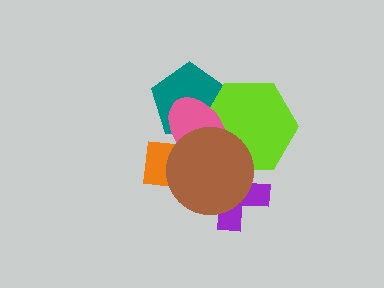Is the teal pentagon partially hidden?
Yes, it is partially covered by another shape.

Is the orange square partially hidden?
Yes, it is partially covered by another shape.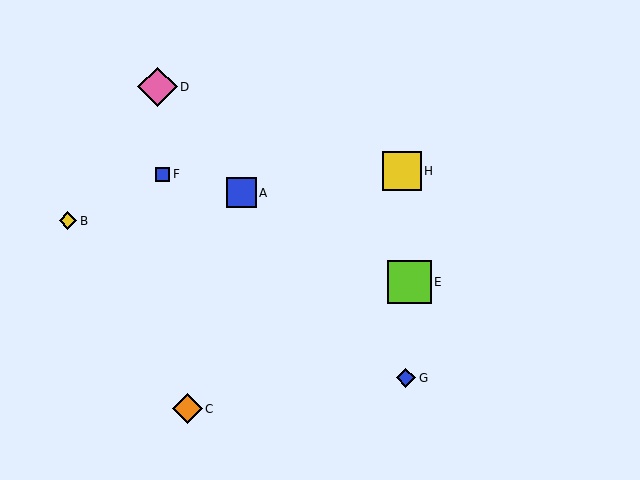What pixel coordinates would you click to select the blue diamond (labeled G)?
Click at (406, 378) to select the blue diamond G.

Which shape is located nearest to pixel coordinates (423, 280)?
The lime square (labeled E) at (409, 282) is nearest to that location.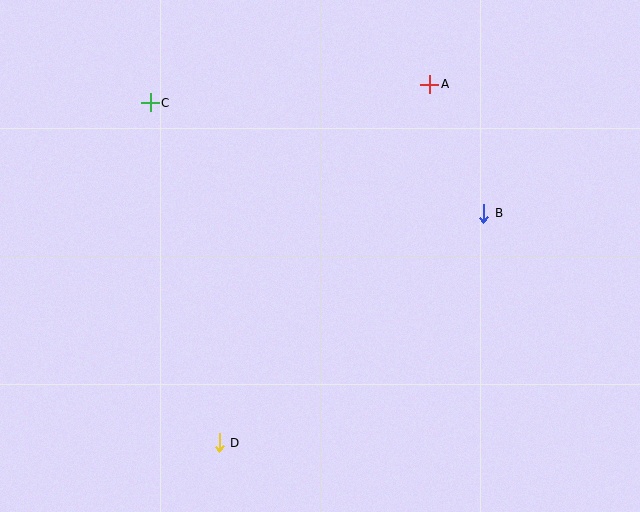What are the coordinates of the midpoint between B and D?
The midpoint between B and D is at (352, 328).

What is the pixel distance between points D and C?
The distance between D and C is 347 pixels.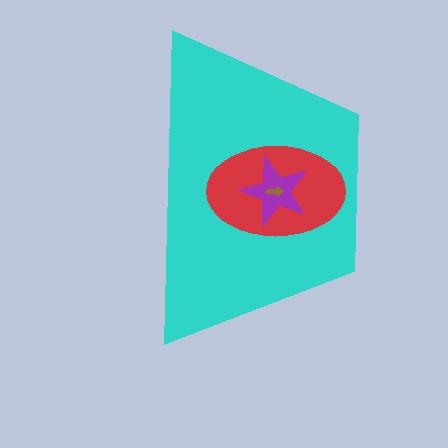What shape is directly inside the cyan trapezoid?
The red ellipse.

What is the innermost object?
The brown arrow.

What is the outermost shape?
The cyan trapezoid.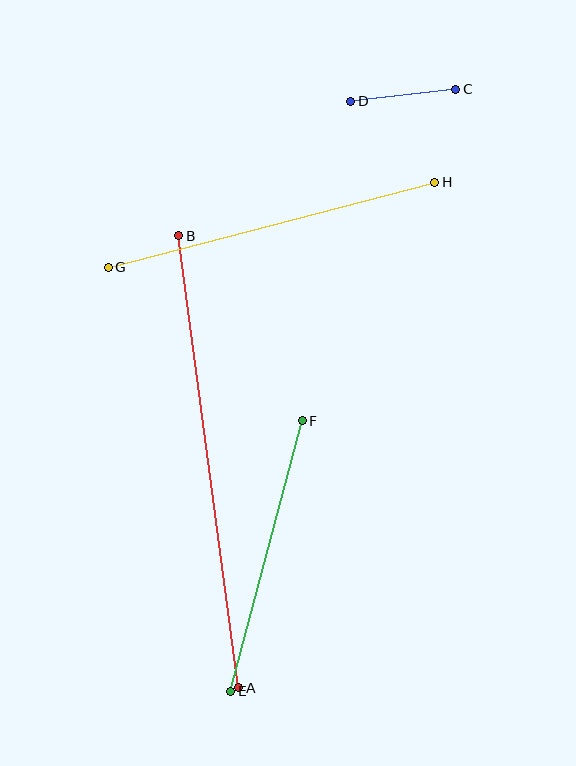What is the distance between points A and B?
The distance is approximately 456 pixels.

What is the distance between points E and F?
The distance is approximately 280 pixels.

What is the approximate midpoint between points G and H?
The midpoint is at approximately (271, 225) pixels.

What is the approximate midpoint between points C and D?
The midpoint is at approximately (403, 95) pixels.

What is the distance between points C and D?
The distance is approximately 105 pixels.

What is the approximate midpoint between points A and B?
The midpoint is at approximately (209, 462) pixels.